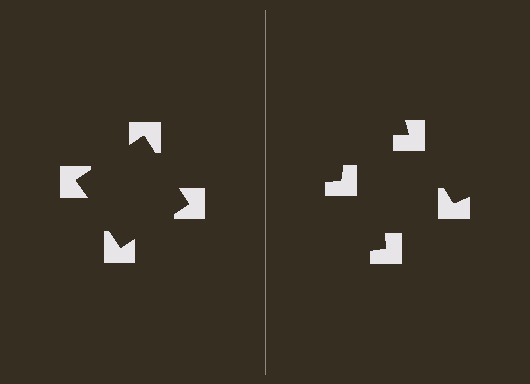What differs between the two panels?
The notched squares are positioned identically on both sides; only the wedge orientations differ. On the left they align to a square; on the right they are misaligned.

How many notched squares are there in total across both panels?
8 — 4 on each side.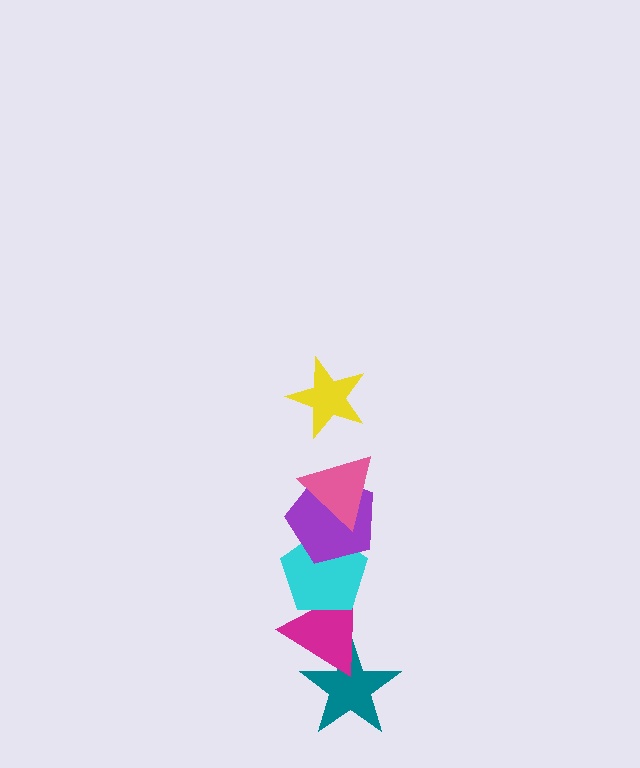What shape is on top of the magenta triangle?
The cyan pentagon is on top of the magenta triangle.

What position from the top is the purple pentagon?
The purple pentagon is 3rd from the top.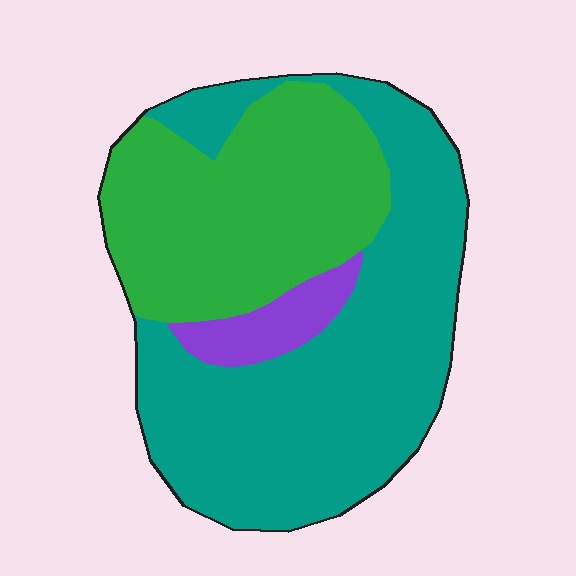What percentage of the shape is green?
Green covers 37% of the shape.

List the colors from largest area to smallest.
From largest to smallest: teal, green, purple.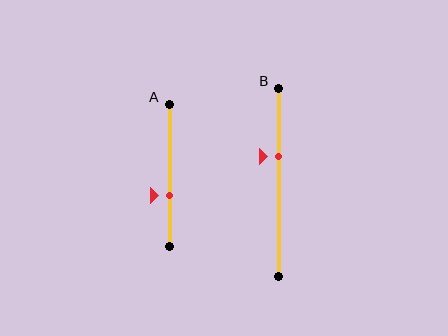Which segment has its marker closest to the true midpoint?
Segment B has its marker closest to the true midpoint.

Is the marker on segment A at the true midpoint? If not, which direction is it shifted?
No, the marker on segment A is shifted downward by about 15% of the segment length.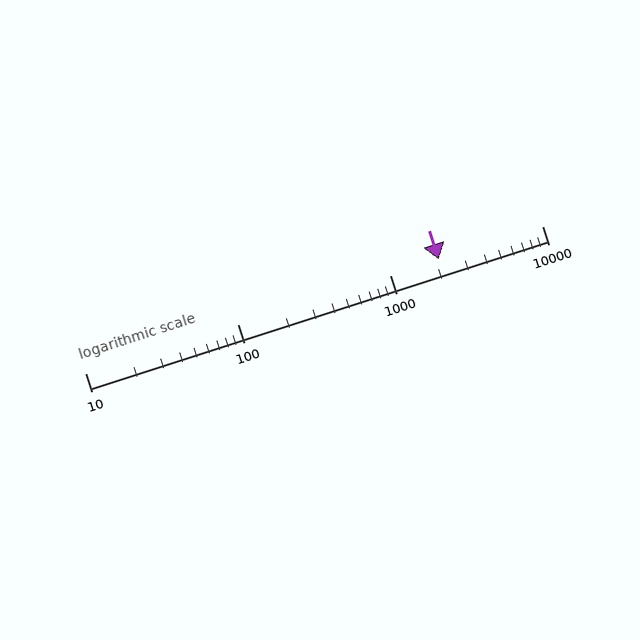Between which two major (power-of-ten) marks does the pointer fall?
The pointer is between 1000 and 10000.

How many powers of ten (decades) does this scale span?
The scale spans 3 decades, from 10 to 10000.